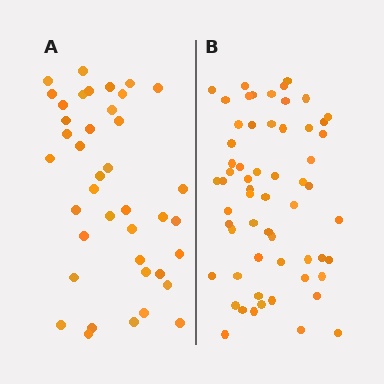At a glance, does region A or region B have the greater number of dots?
Region B (the right region) has more dots.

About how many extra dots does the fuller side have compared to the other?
Region B has approximately 20 more dots than region A.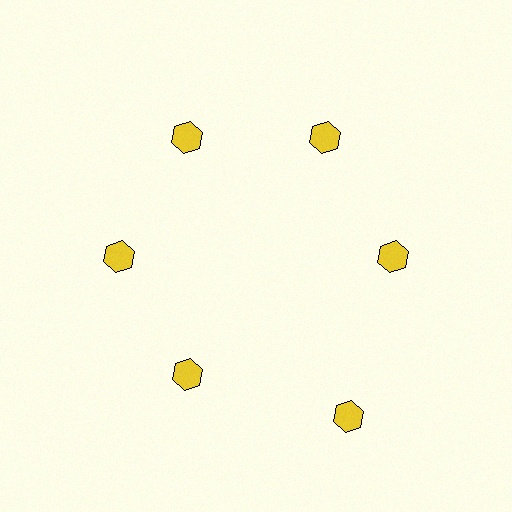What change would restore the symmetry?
The symmetry would be restored by moving it inward, back onto the ring so that all 6 hexagons sit at equal angles and equal distance from the center.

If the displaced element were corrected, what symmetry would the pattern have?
It would have 6-fold rotational symmetry — the pattern would map onto itself every 60 degrees.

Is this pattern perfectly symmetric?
No. The 6 yellow hexagons are arranged in a ring, but one element near the 5 o'clock position is pushed outward from the center, breaking the 6-fold rotational symmetry.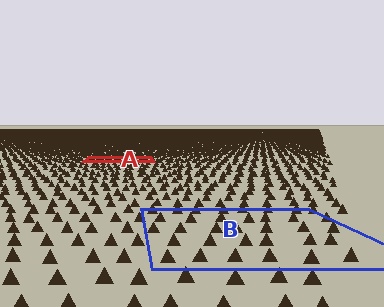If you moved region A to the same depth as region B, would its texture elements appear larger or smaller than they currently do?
They would appear larger. At a closer depth, the same texture elements are projected at a bigger on-screen size.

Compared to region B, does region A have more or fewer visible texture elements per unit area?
Region A has more texture elements per unit area — they are packed more densely because it is farther away.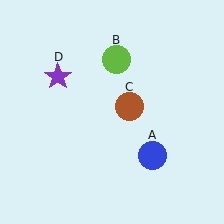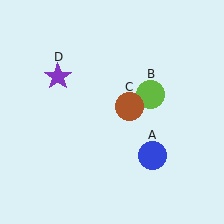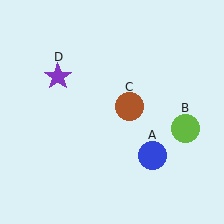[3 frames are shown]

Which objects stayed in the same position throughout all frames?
Blue circle (object A) and brown circle (object C) and purple star (object D) remained stationary.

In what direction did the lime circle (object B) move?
The lime circle (object B) moved down and to the right.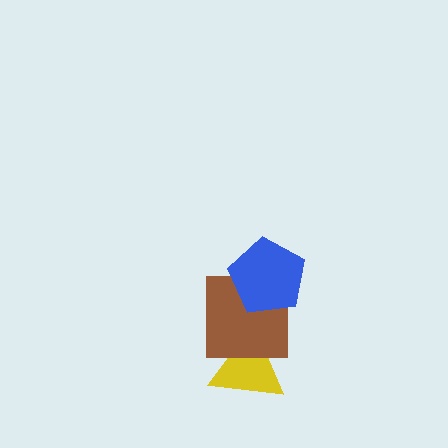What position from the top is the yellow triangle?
The yellow triangle is 3rd from the top.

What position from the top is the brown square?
The brown square is 2nd from the top.